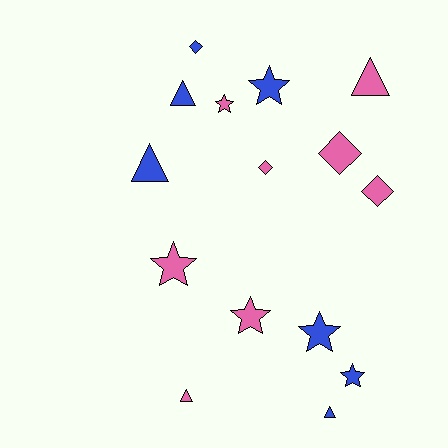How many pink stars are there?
There are 3 pink stars.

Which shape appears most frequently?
Star, with 6 objects.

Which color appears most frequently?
Pink, with 8 objects.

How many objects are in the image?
There are 15 objects.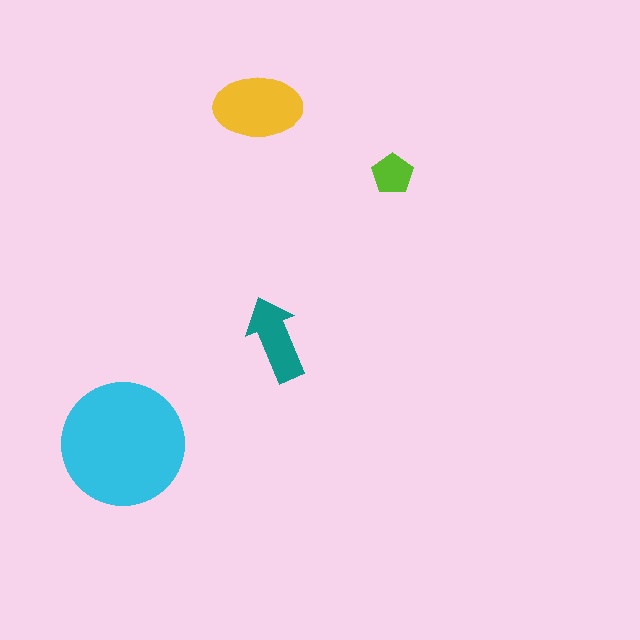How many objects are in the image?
There are 4 objects in the image.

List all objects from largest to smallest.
The cyan circle, the yellow ellipse, the teal arrow, the lime pentagon.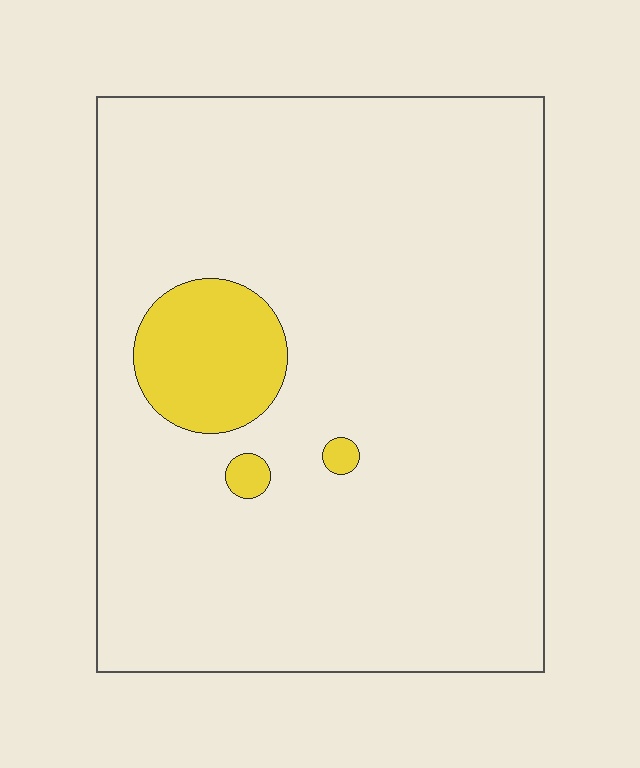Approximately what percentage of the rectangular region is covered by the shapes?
Approximately 10%.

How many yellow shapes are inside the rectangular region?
3.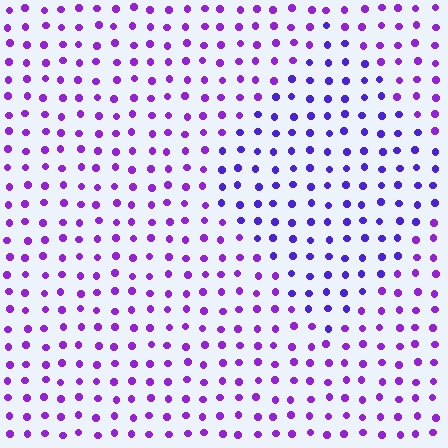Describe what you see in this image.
The image is filled with small purple elements in a uniform arrangement. A diamond-shaped region is visible where the elements are tinted to a slightly different hue, forming a subtle color boundary.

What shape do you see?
I see a diamond.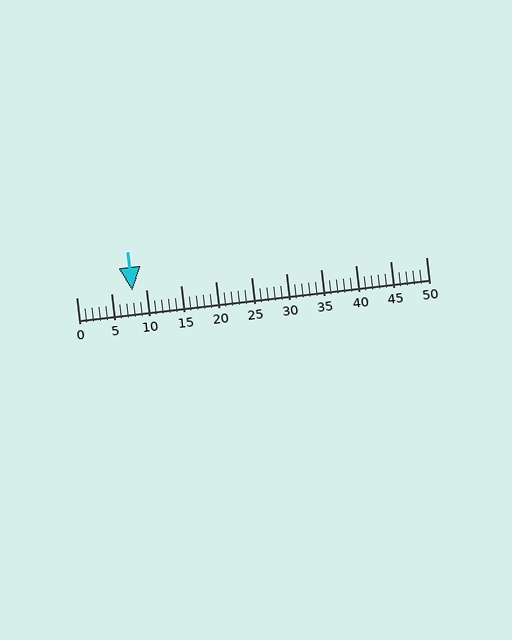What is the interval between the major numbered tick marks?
The major tick marks are spaced 5 units apart.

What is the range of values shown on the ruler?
The ruler shows values from 0 to 50.